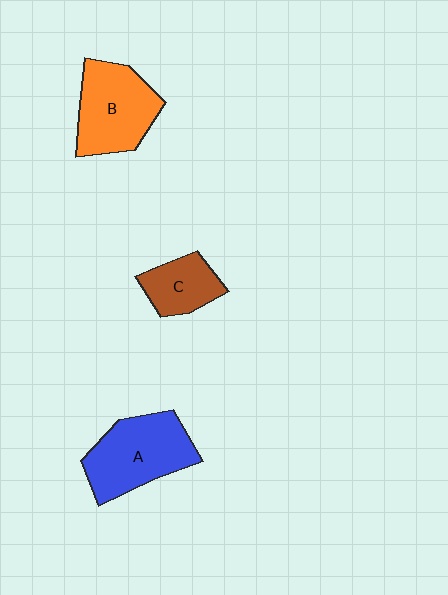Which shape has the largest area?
Shape A (blue).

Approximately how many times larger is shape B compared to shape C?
Approximately 1.7 times.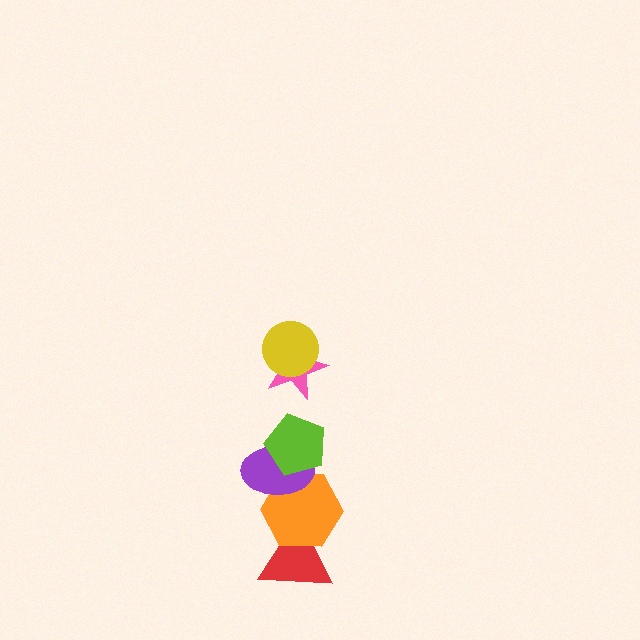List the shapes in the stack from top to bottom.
From top to bottom: the yellow circle, the pink star, the lime pentagon, the purple ellipse, the orange hexagon, the red triangle.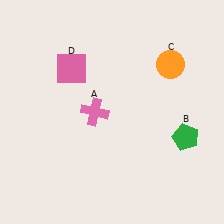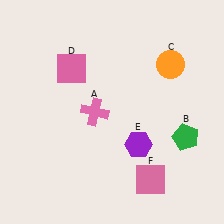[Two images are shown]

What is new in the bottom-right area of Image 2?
A purple hexagon (E) was added in the bottom-right area of Image 2.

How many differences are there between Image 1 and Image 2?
There are 2 differences between the two images.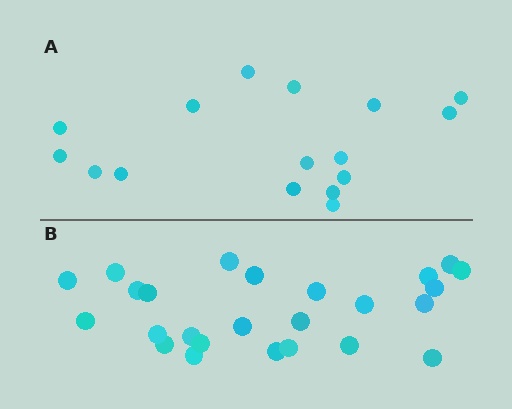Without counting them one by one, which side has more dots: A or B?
Region B (the bottom region) has more dots.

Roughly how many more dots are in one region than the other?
Region B has roughly 8 or so more dots than region A.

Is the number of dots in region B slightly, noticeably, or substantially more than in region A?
Region B has substantially more. The ratio is roughly 1.6 to 1.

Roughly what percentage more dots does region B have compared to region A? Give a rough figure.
About 55% more.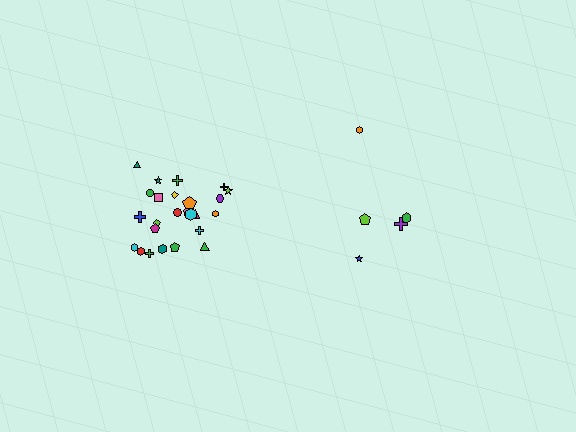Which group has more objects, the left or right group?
The left group.